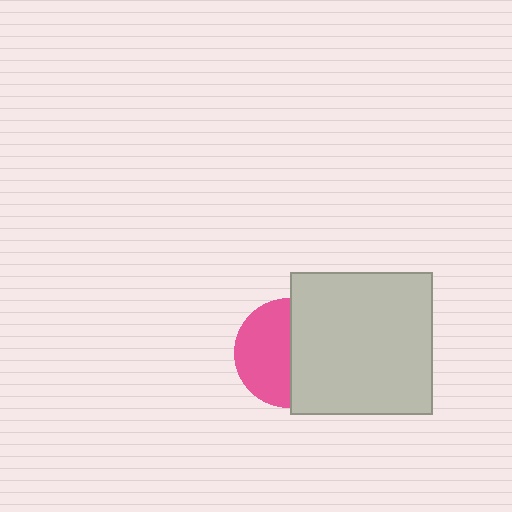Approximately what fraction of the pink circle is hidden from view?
Roughly 50% of the pink circle is hidden behind the light gray square.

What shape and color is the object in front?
The object in front is a light gray square.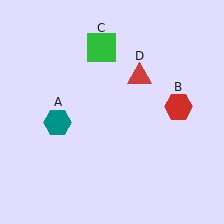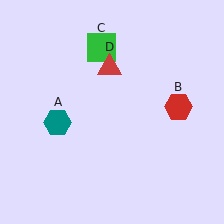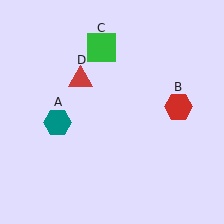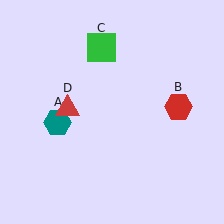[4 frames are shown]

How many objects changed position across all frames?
1 object changed position: red triangle (object D).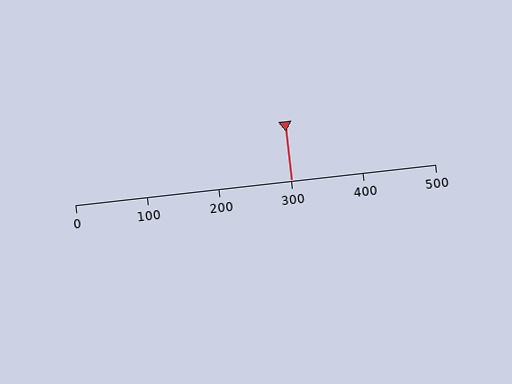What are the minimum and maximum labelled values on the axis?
The axis runs from 0 to 500.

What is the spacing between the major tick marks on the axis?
The major ticks are spaced 100 apart.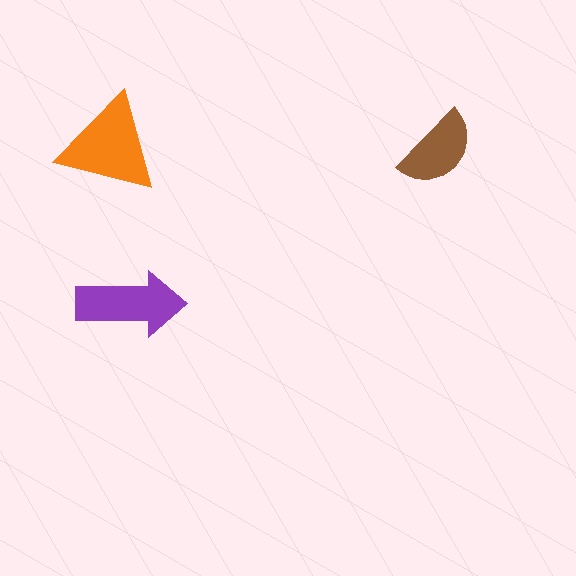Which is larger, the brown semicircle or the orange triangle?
The orange triangle.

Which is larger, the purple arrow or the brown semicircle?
The purple arrow.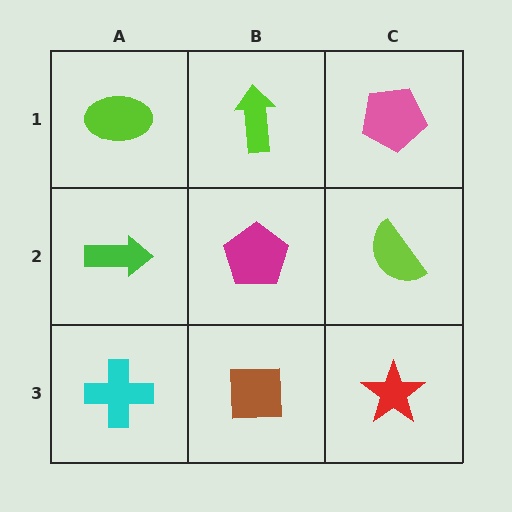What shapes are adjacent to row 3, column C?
A lime semicircle (row 2, column C), a brown square (row 3, column B).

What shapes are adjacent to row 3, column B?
A magenta pentagon (row 2, column B), a cyan cross (row 3, column A), a red star (row 3, column C).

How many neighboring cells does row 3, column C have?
2.